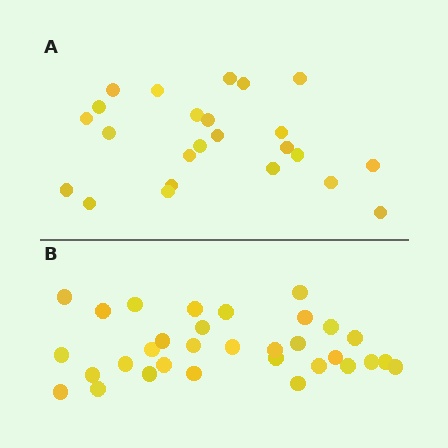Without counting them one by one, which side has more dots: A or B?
Region B (the bottom region) has more dots.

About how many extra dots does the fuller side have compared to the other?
Region B has roughly 8 or so more dots than region A.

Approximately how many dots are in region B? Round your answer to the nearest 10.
About 30 dots. (The exact count is 32, which rounds to 30.)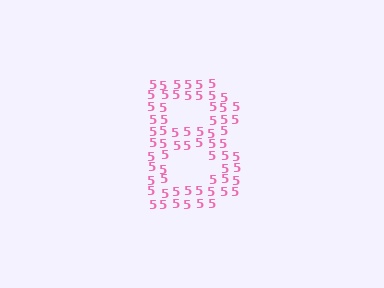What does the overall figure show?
The overall figure shows the letter B.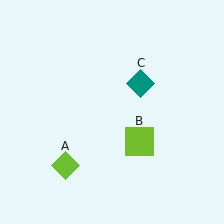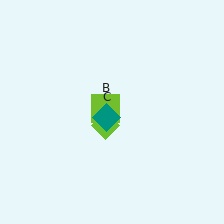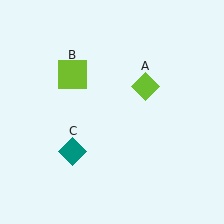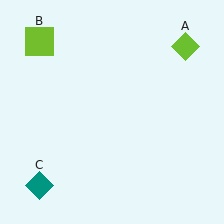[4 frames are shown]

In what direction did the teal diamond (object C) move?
The teal diamond (object C) moved down and to the left.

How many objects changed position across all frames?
3 objects changed position: lime diamond (object A), lime square (object B), teal diamond (object C).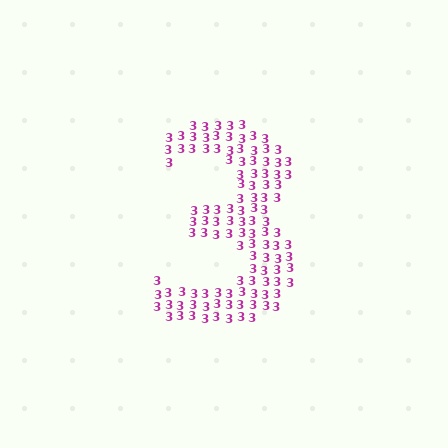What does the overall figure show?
The overall figure shows the digit 3.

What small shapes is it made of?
It is made of small digit 3's.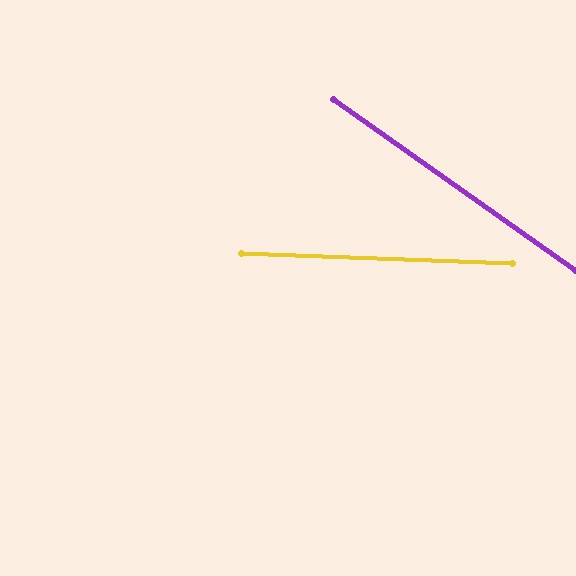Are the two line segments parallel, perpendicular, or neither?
Neither parallel nor perpendicular — they differ by about 33°.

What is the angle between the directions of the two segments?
Approximately 33 degrees.